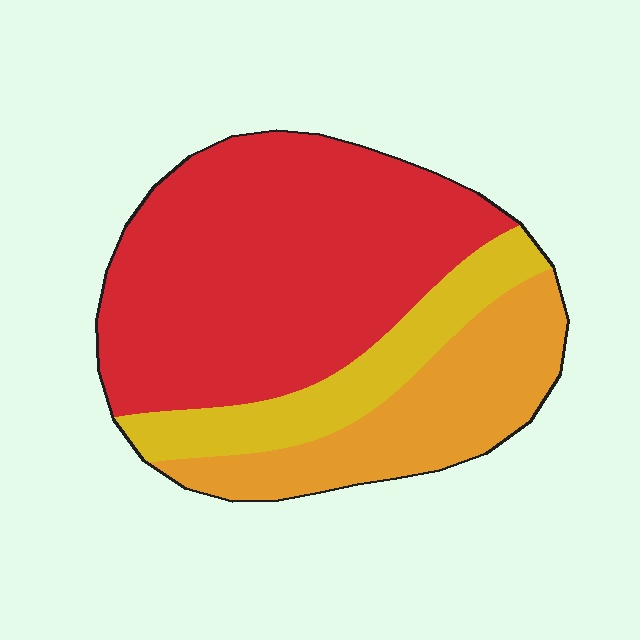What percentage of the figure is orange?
Orange covers 24% of the figure.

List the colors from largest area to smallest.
From largest to smallest: red, orange, yellow.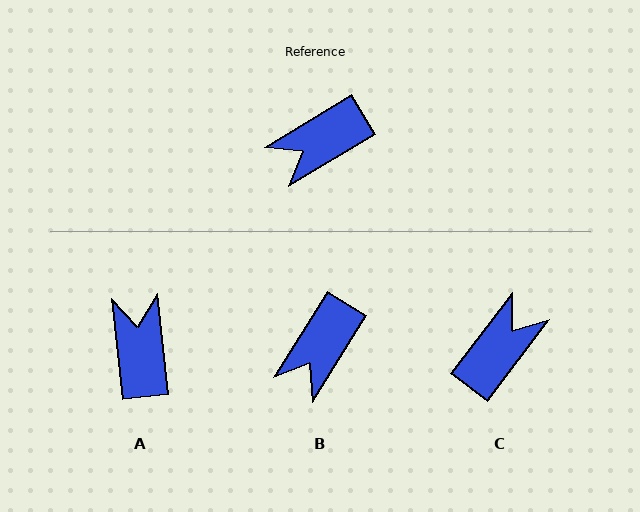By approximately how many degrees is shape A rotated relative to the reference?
Approximately 115 degrees clockwise.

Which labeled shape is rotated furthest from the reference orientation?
C, about 158 degrees away.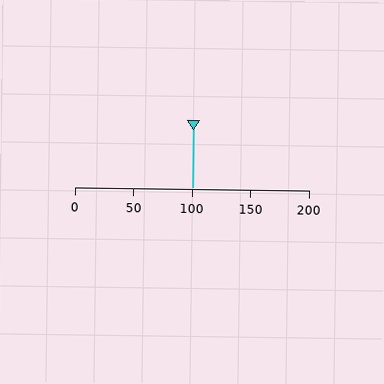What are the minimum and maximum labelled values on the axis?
The axis runs from 0 to 200.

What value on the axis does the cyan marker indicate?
The marker indicates approximately 100.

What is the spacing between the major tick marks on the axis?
The major ticks are spaced 50 apart.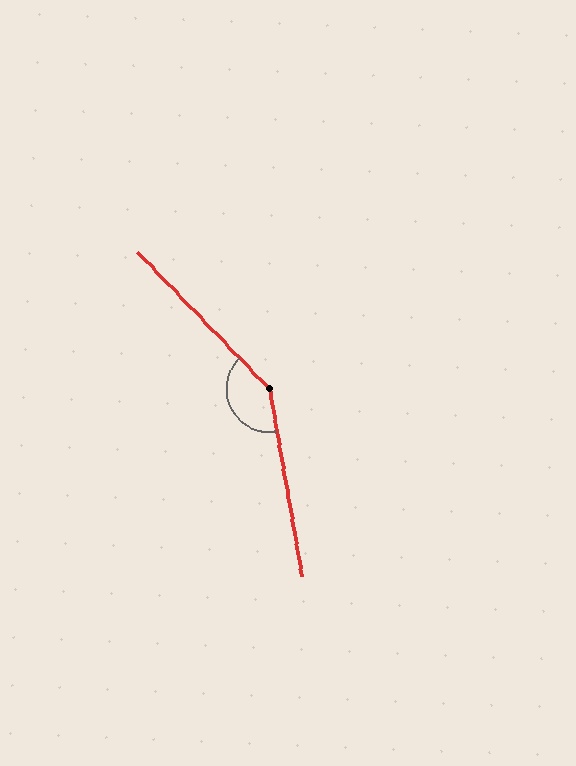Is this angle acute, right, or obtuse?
It is obtuse.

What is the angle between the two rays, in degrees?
Approximately 145 degrees.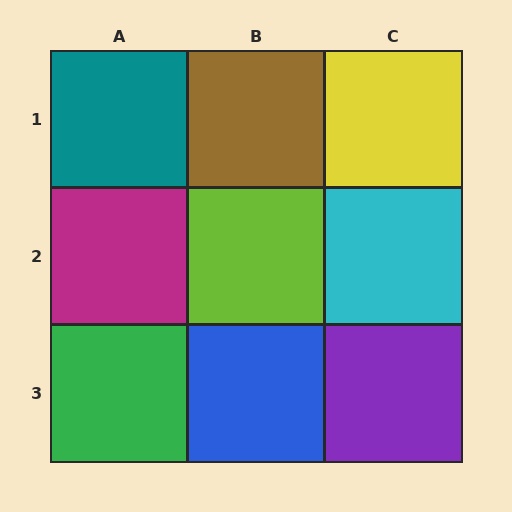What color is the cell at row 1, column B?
Brown.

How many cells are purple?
1 cell is purple.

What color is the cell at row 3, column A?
Green.